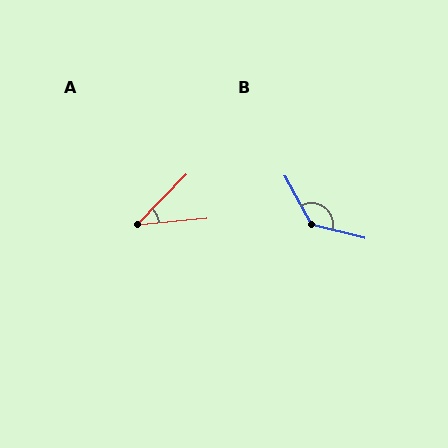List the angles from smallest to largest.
A (41°), B (133°).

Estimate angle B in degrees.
Approximately 133 degrees.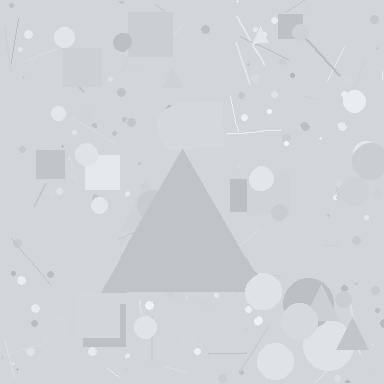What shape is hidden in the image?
A triangle is hidden in the image.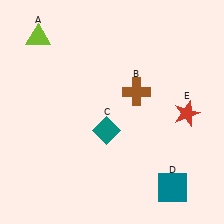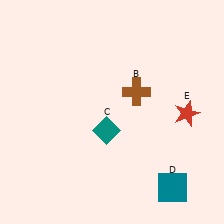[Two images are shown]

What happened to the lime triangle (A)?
The lime triangle (A) was removed in Image 2. It was in the top-left area of Image 1.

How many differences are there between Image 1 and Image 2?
There is 1 difference between the two images.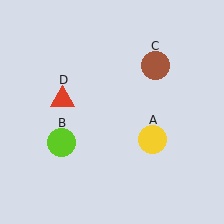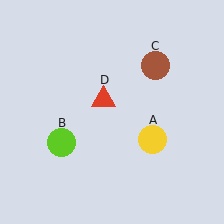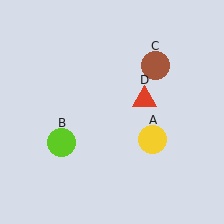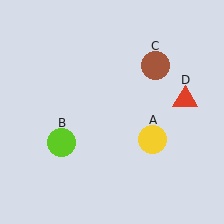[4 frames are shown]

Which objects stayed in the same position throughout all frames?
Yellow circle (object A) and lime circle (object B) and brown circle (object C) remained stationary.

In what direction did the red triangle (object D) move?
The red triangle (object D) moved right.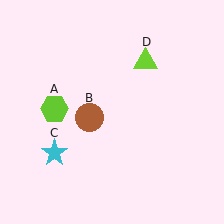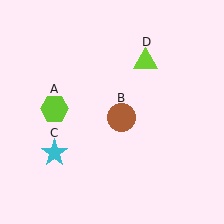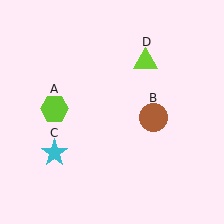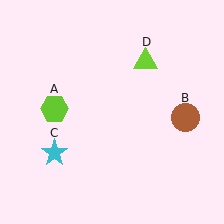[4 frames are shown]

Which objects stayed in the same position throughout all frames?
Lime hexagon (object A) and cyan star (object C) and lime triangle (object D) remained stationary.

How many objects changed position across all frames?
1 object changed position: brown circle (object B).